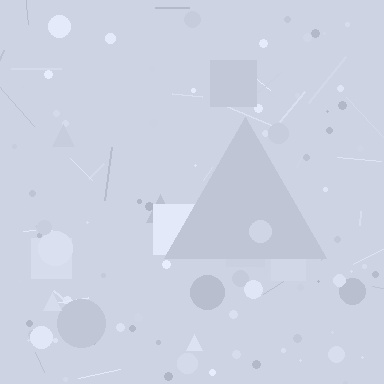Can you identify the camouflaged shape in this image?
The camouflaged shape is a triangle.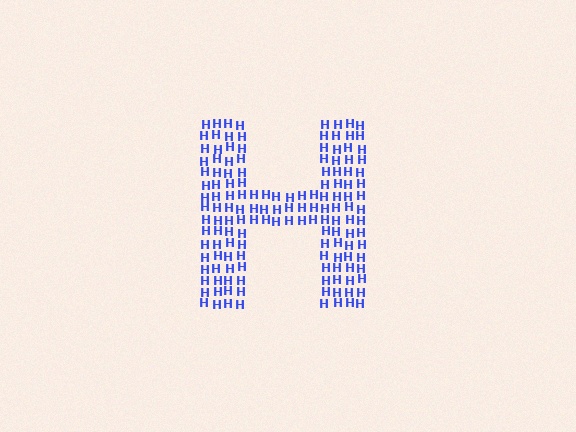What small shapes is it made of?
It is made of small letter H's.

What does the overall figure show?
The overall figure shows the letter H.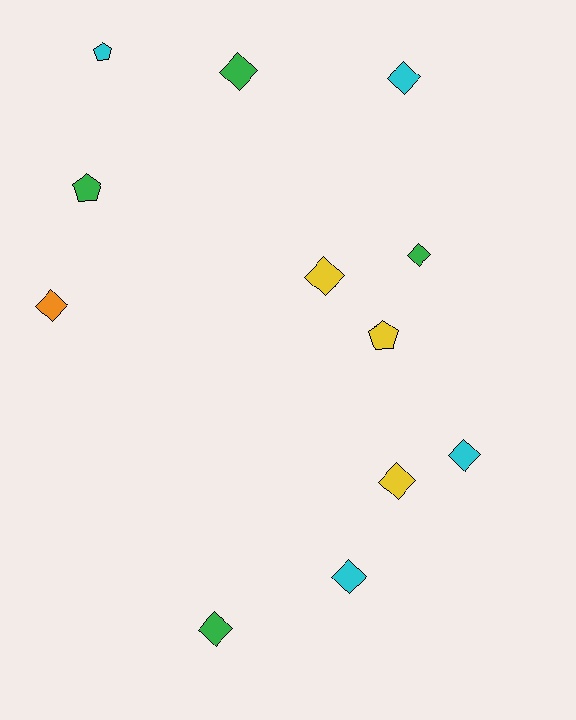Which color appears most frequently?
Green, with 4 objects.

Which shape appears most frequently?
Diamond, with 9 objects.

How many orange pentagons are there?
There are no orange pentagons.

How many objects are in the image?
There are 12 objects.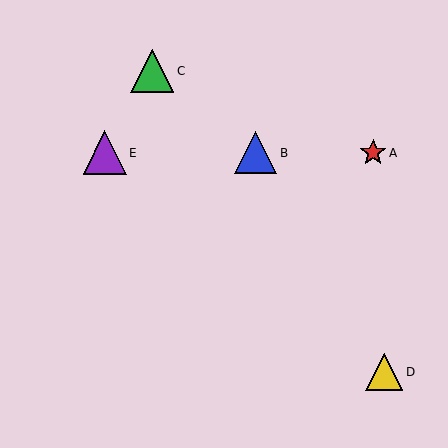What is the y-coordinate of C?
Object C is at y≈71.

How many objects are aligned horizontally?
3 objects (A, B, E) are aligned horizontally.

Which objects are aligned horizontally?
Objects A, B, E are aligned horizontally.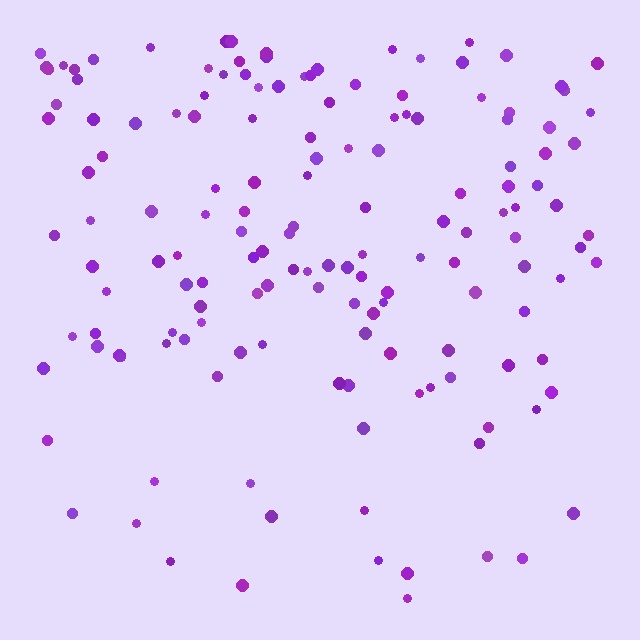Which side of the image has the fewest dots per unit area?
The bottom.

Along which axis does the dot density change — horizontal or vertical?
Vertical.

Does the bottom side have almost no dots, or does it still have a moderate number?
Still a moderate number, just noticeably fewer than the top.